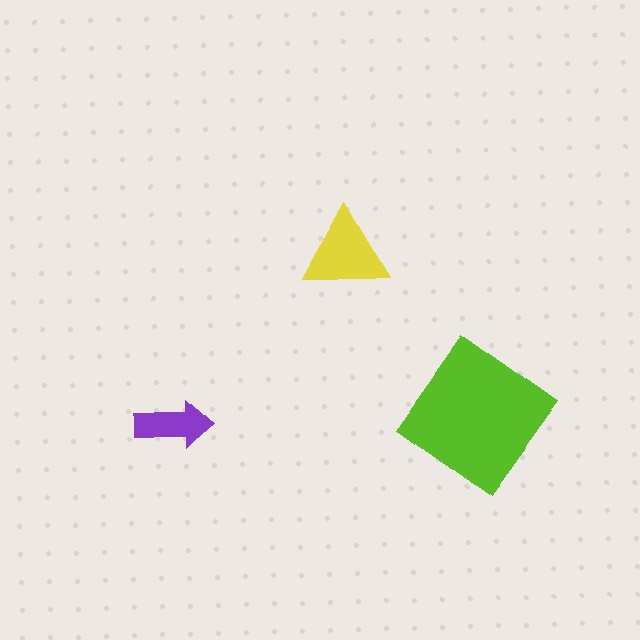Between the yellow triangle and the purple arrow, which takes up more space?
The yellow triangle.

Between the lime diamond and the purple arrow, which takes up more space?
The lime diamond.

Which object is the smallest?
The purple arrow.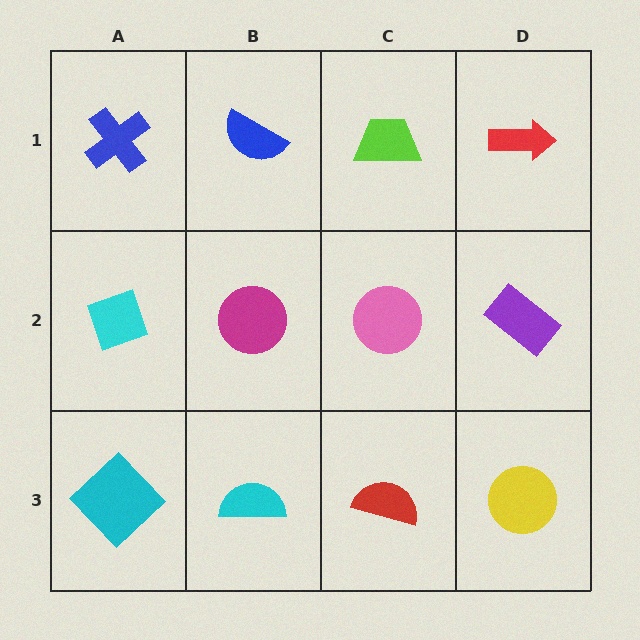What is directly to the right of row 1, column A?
A blue semicircle.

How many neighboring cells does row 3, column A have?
2.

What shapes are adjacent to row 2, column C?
A lime trapezoid (row 1, column C), a red semicircle (row 3, column C), a magenta circle (row 2, column B), a purple rectangle (row 2, column D).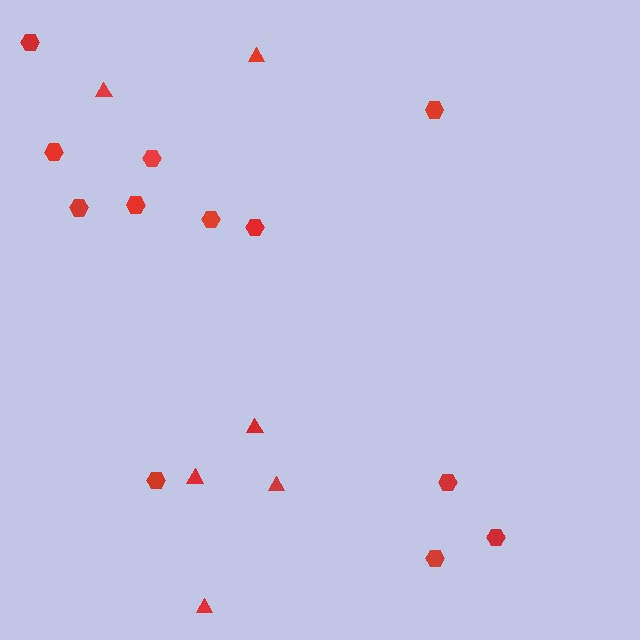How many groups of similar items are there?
There are 2 groups: one group of triangles (6) and one group of hexagons (12).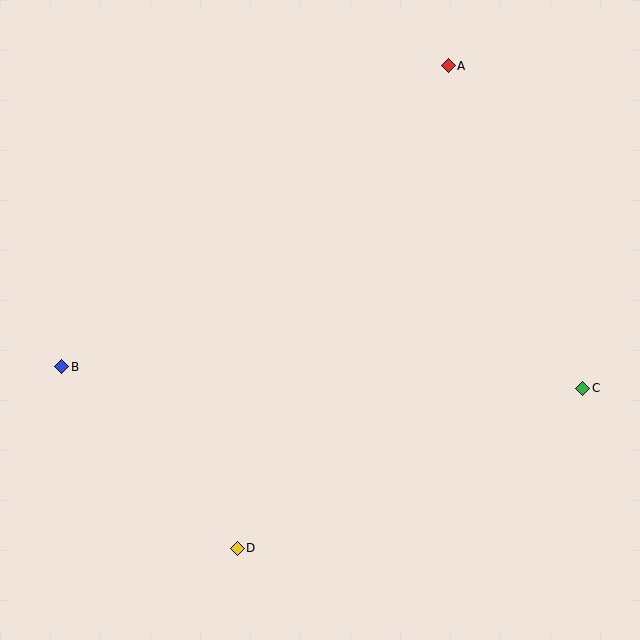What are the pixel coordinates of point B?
Point B is at (62, 367).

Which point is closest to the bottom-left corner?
Point D is closest to the bottom-left corner.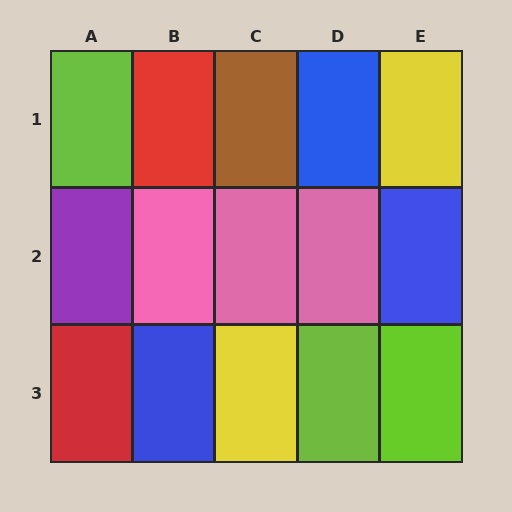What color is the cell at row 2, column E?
Blue.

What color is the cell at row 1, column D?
Blue.